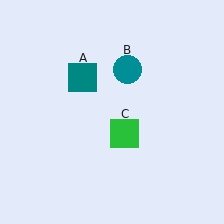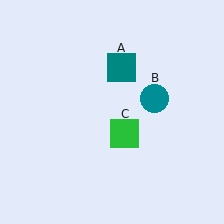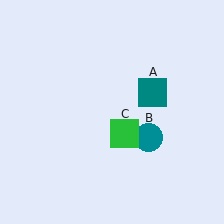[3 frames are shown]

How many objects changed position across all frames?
2 objects changed position: teal square (object A), teal circle (object B).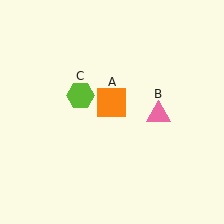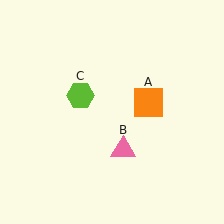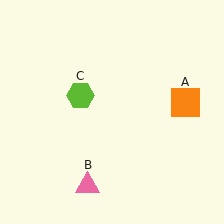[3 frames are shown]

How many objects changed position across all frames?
2 objects changed position: orange square (object A), pink triangle (object B).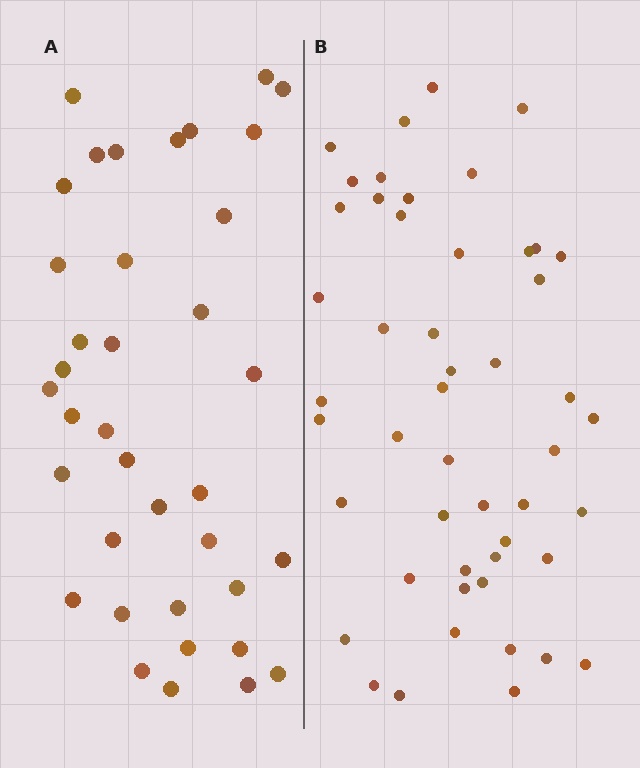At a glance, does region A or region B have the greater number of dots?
Region B (the right region) has more dots.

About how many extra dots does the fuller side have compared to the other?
Region B has roughly 12 or so more dots than region A.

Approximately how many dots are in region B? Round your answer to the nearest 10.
About 50 dots. (The exact count is 49, which rounds to 50.)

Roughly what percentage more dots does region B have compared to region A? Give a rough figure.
About 30% more.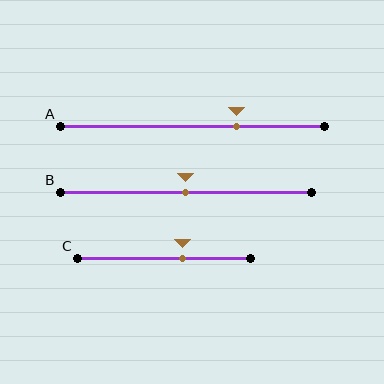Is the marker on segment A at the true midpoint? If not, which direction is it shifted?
No, the marker on segment A is shifted to the right by about 17% of the segment length.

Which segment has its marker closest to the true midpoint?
Segment B has its marker closest to the true midpoint.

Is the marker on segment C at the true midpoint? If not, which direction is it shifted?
No, the marker on segment C is shifted to the right by about 11% of the segment length.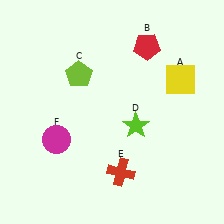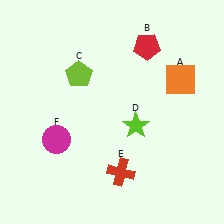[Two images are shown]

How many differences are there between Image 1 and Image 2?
There is 1 difference between the two images.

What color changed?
The square (A) changed from yellow in Image 1 to orange in Image 2.